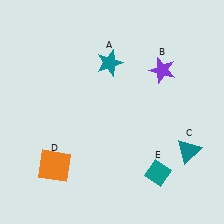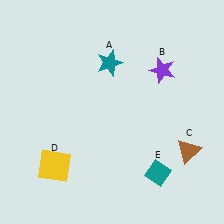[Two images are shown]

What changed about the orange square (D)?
In Image 1, D is orange. In Image 2, it changed to yellow.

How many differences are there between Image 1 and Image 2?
There are 2 differences between the two images.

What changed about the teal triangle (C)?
In Image 1, C is teal. In Image 2, it changed to brown.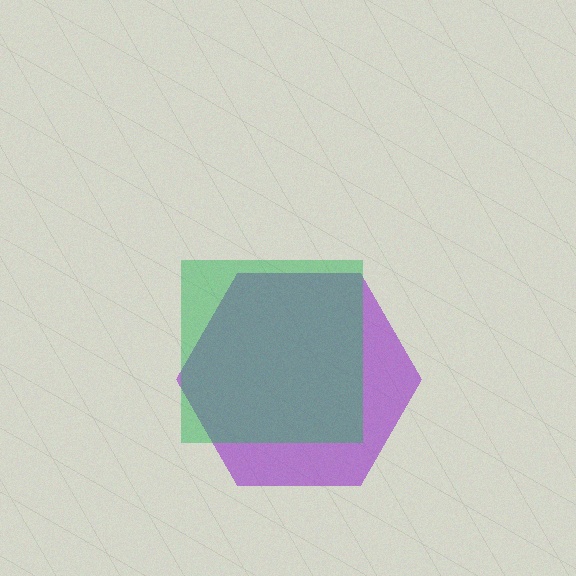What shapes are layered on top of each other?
The layered shapes are: a purple hexagon, a green square.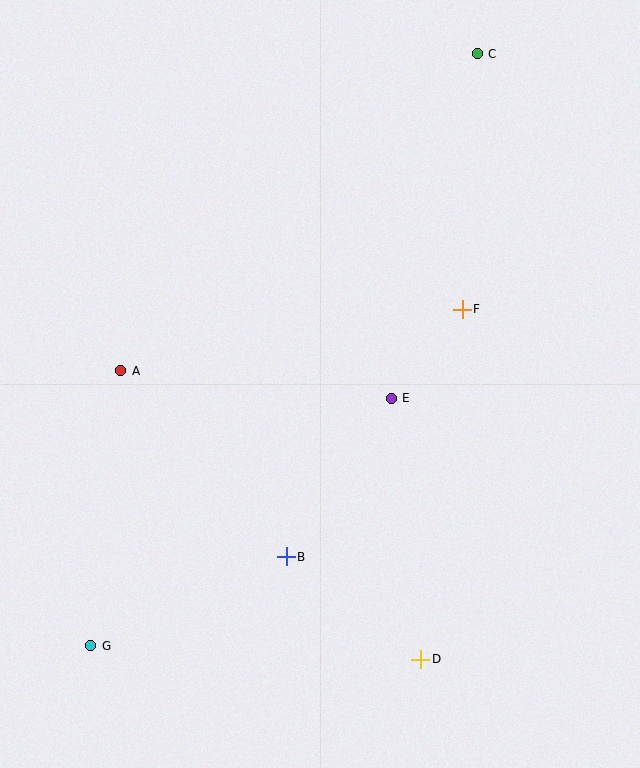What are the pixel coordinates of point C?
Point C is at (477, 54).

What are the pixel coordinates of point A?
Point A is at (121, 371).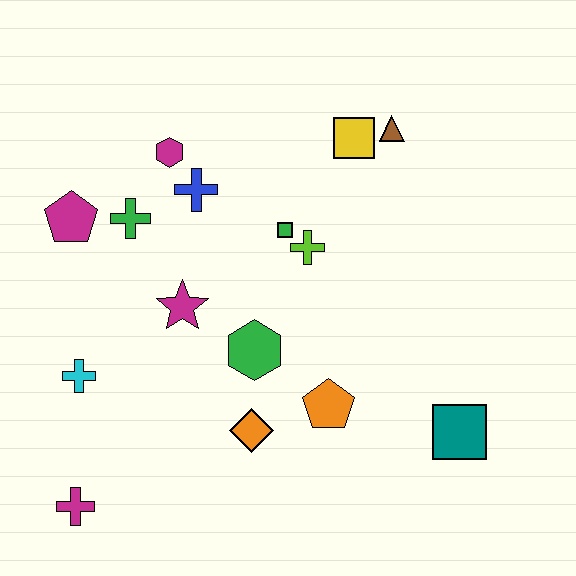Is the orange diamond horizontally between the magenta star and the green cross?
No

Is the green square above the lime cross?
Yes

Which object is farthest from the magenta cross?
The brown triangle is farthest from the magenta cross.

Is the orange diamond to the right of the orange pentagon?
No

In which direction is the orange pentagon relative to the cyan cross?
The orange pentagon is to the right of the cyan cross.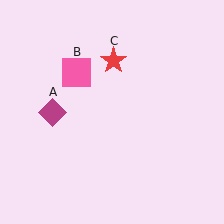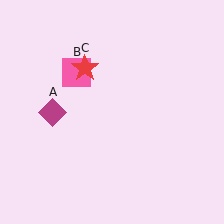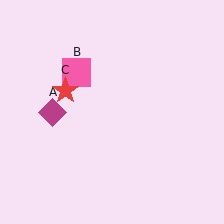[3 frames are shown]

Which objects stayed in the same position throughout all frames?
Magenta diamond (object A) and pink square (object B) remained stationary.